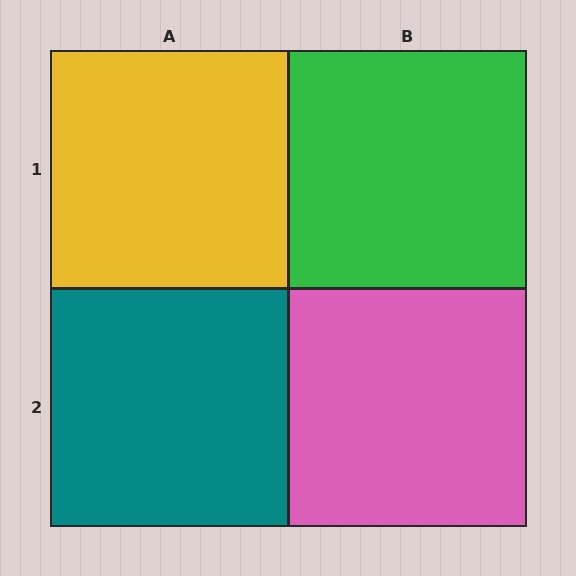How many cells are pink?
1 cell is pink.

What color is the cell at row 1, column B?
Green.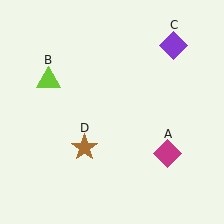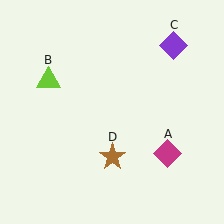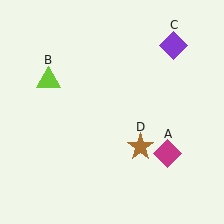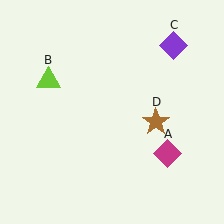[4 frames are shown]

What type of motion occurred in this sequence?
The brown star (object D) rotated counterclockwise around the center of the scene.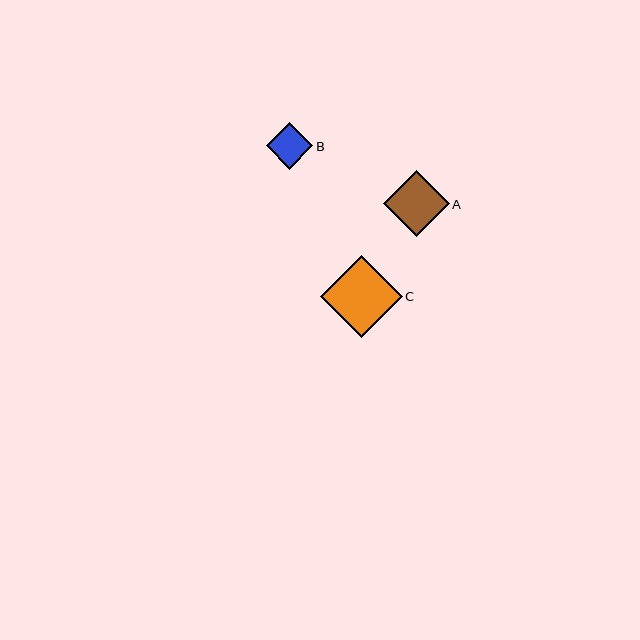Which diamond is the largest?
Diamond C is the largest with a size of approximately 82 pixels.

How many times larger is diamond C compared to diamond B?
Diamond C is approximately 1.8 times the size of diamond B.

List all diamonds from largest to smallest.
From largest to smallest: C, A, B.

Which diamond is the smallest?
Diamond B is the smallest with a size of approximately 46 pixels.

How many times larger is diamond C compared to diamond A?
Diamond C is approximately 1.2 times the size of diamond A.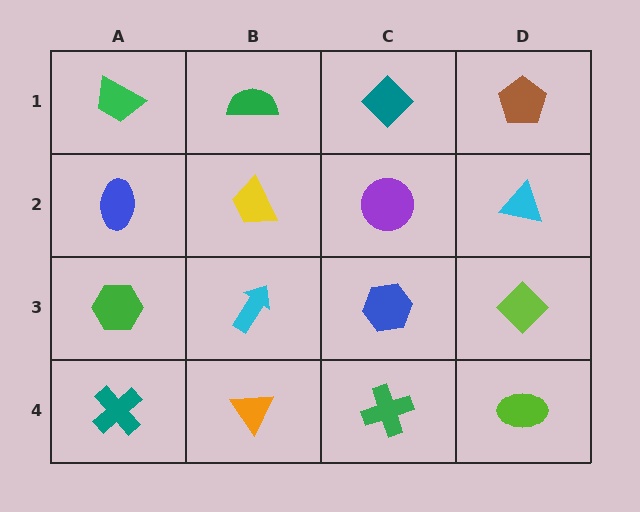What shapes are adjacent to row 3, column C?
A purple circle (row 2, column C), a green cross (row 4, column C), a cyan arrow (row 3, column B), a lime diamond (row 3, column D).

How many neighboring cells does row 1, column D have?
2.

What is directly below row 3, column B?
An orange triangle.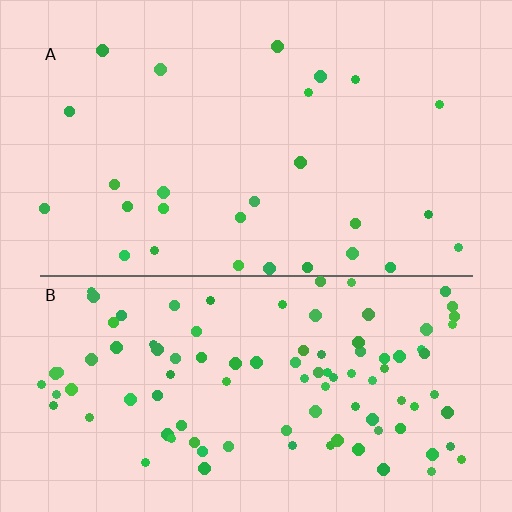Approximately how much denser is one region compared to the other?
Approximately 3.7× — region B over region A.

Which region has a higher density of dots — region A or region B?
B (the bottom).